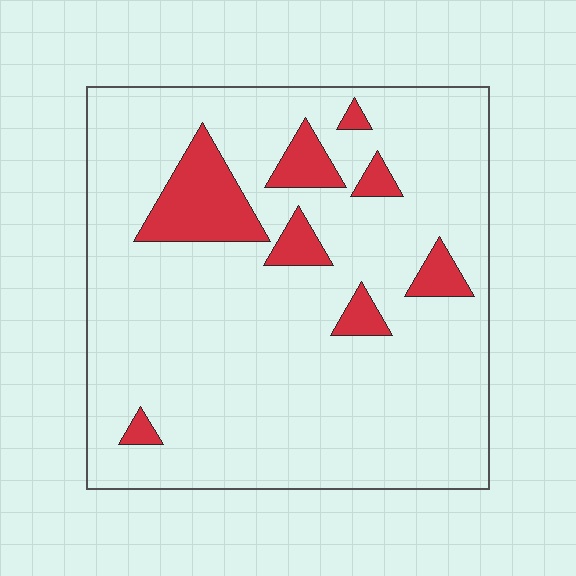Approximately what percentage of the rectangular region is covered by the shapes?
Approximately 10%.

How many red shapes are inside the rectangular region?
8.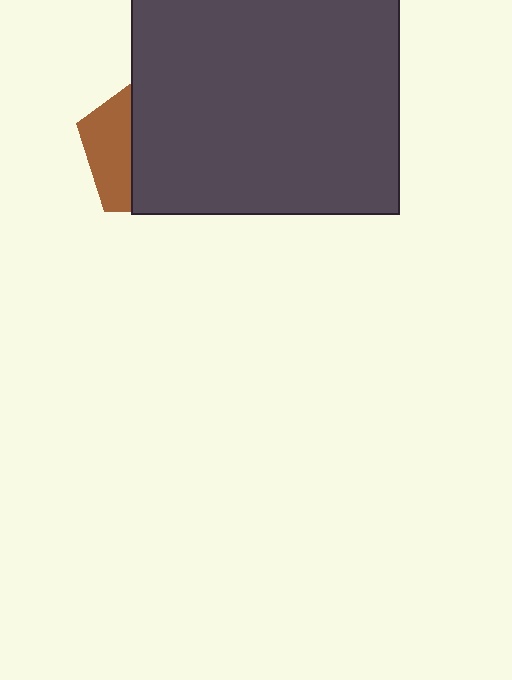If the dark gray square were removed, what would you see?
You would see the complete brown pentagon.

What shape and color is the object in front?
The object in front is a dark gray square.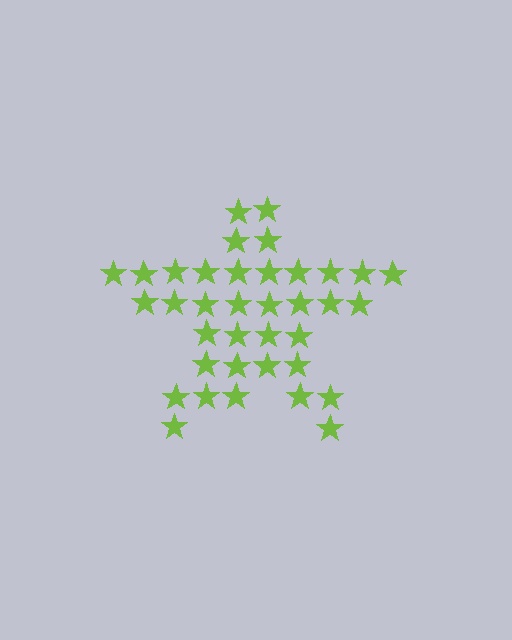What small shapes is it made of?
It is made of small stars.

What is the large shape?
The large shape is a star.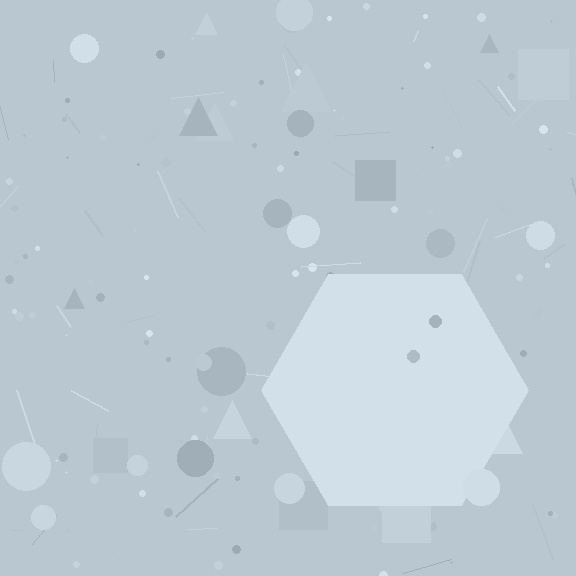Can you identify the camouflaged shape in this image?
The camouflaged shape is a hexagon.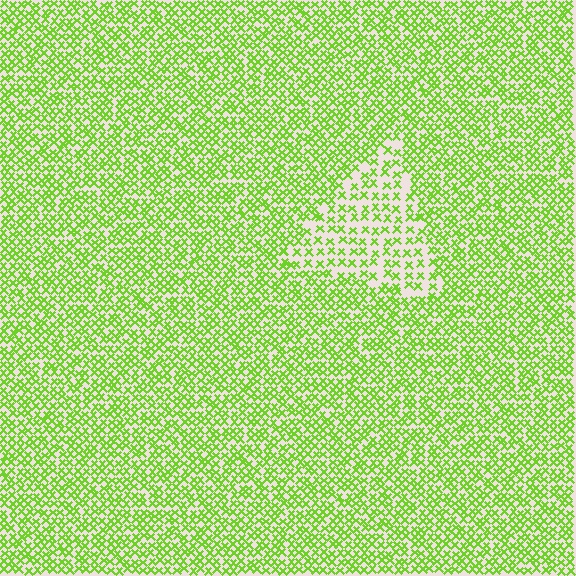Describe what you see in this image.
The image contains small lime elements arranged at two different densities. A triangle-shaped region is visible where the elements are less densely packed than the surrounding area.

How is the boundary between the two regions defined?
The boundary is defined by a change in element density (approximately 1.9x ratio). All elements are the same color, size, and shape.